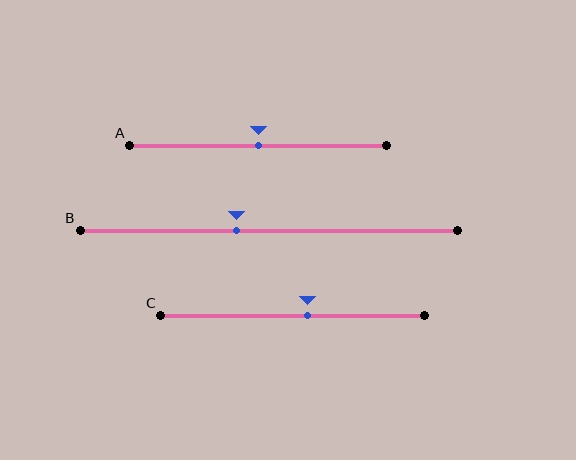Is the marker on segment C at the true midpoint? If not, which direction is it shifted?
No, the marker on segment C is shifted to the right by about 6% of the segment length.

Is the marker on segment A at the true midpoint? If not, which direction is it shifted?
Yes, the marker on segment A is at the true midpoint.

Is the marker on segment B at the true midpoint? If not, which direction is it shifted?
No, the marker on segment B is shifted to the left by about 9% of the segment length.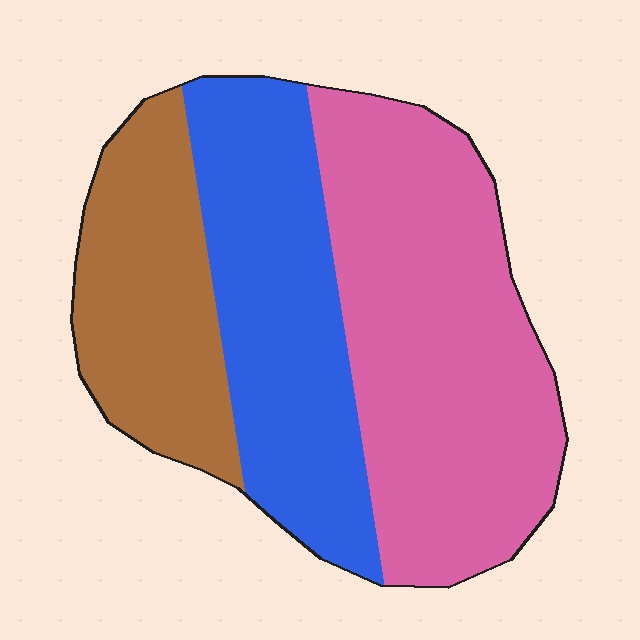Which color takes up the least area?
Brown, at roughly 25%.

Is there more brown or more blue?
Blue.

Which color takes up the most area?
Pink, at roughly 45%.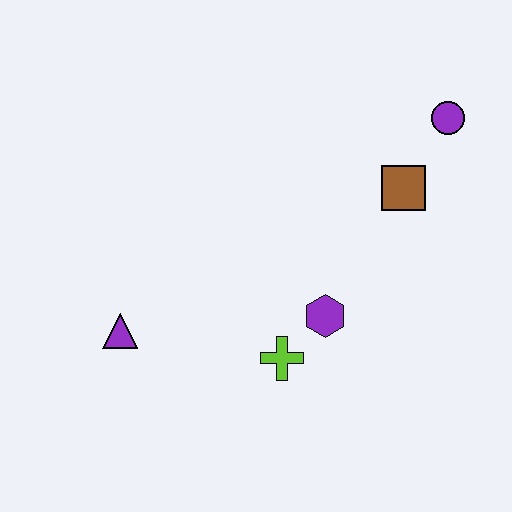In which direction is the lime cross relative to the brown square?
The lime cross is below the brown square.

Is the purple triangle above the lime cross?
Yes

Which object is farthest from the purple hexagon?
The purple circle is farthest from the purple hexagon.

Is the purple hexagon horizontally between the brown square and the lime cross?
Yes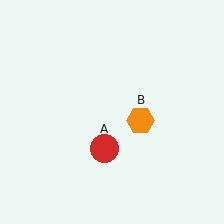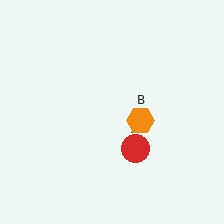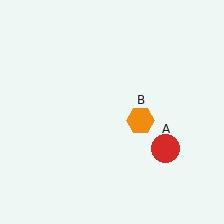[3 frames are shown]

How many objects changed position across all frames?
1 object changed position: red circle (object A).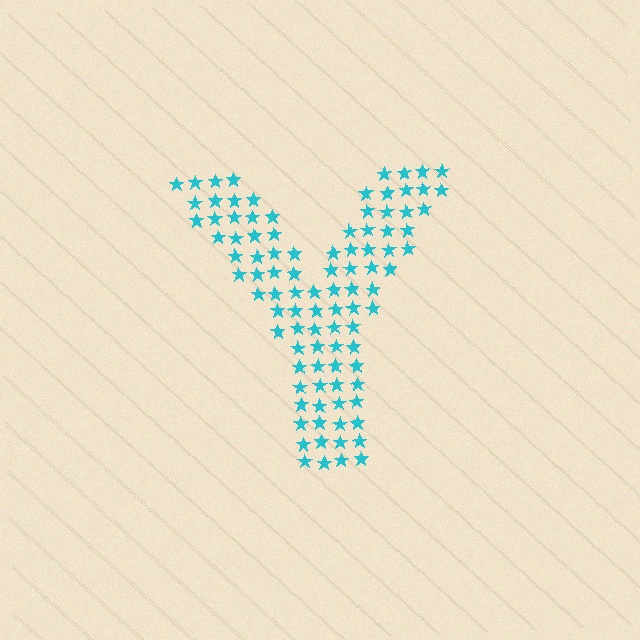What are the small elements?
The small elements are stars.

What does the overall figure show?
The overall figure shows the letter Y.